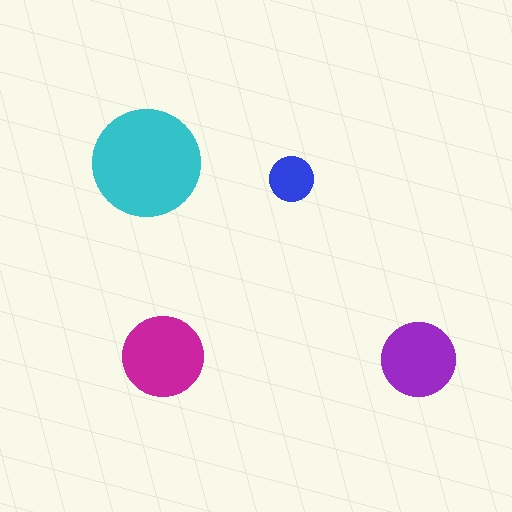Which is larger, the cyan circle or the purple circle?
The cyan one.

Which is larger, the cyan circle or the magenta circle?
The cyan one.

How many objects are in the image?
There are 4 objects in the image.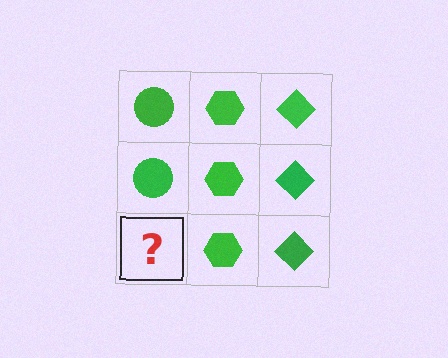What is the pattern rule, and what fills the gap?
The rule is that each column has a consistent shape. The gap should be filled with a green circle.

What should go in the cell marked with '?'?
The missing cell should contain a green circle.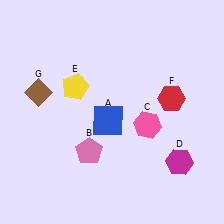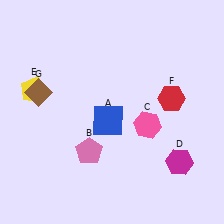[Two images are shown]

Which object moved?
The yellow pentagon (E) moved left.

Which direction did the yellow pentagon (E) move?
The yellow pentagon (E) moved left.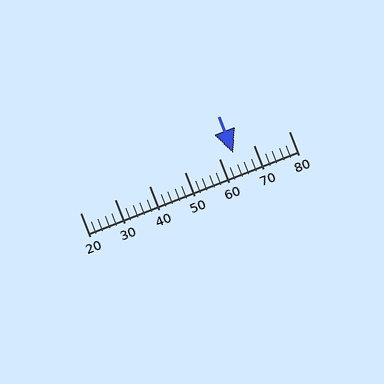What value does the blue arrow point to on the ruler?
The blue arrow points to approximately 64.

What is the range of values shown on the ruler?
The ruler shows values from 20 to 80.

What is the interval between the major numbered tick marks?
The major tick marks are spaced 10 units apart.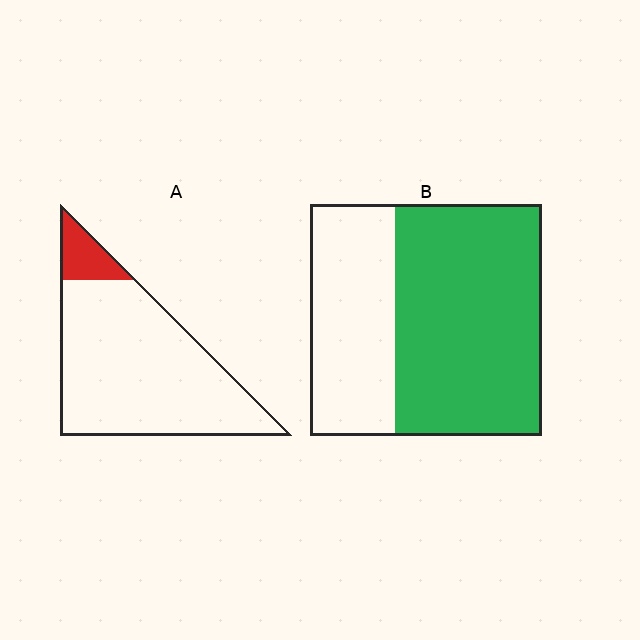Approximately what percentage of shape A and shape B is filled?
A is approximately 10% and B is approximately 65%.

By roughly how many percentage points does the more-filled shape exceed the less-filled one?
By roughly 55 percentage points (B over A).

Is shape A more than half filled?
No.